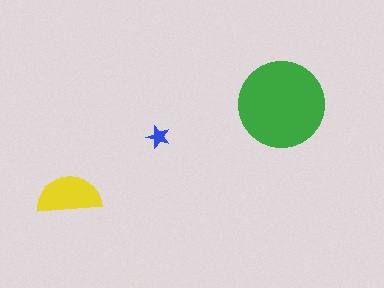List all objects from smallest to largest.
The blue star, the yellow semicircle, the green circle.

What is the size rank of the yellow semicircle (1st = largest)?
2nd.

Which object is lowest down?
The yellow semicircle is bottommost.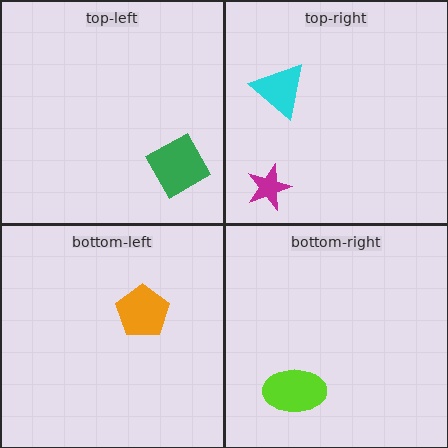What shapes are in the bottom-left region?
The orange pentagon.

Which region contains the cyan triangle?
The top-right region.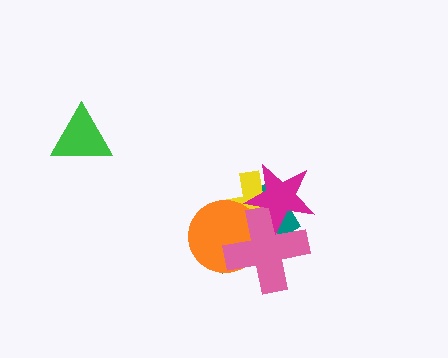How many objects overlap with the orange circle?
3 objects overlap with the orange circle.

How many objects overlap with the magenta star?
3 objects overlap with the magenta star.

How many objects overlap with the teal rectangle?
4 objects overlap with the teal rectangle.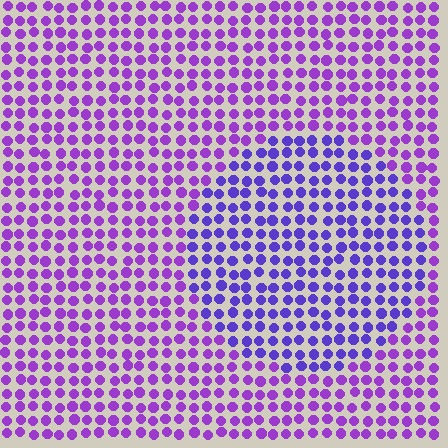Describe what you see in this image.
The image is filled with small purple elements in a uniform arrangement. A circle-shaped region is visible where the elements are tinted to a slightly different hue, forming a subtle color boundary.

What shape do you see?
I see a circle.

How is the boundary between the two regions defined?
The boundary is defined purely by a slight shift in hue (about 27 degrees). Spacing, size, and orientation are identical on both sides.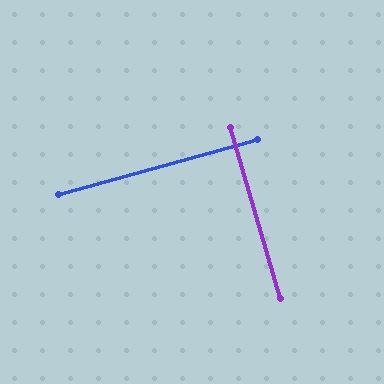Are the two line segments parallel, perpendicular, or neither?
Perpendicular — they meet at approximately 89°.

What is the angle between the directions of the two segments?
Approximately 89 degrees.